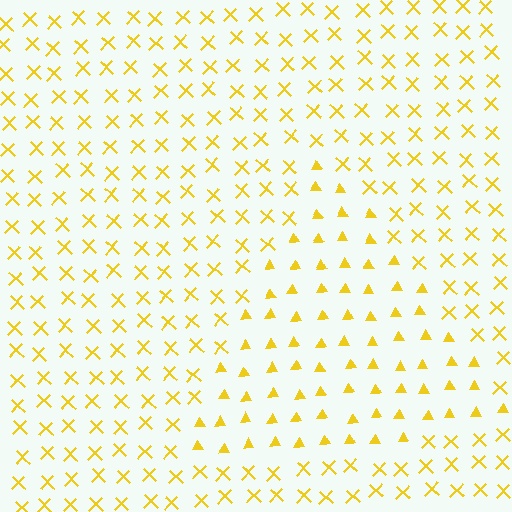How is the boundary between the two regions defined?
The boundary is defined by a change in element shape: triangles inside vs. X marks outside. All elements share the same color and spacing.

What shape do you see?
I see a triangle.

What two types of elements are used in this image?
The image uses triangles inside the triangle region and X marks outside it.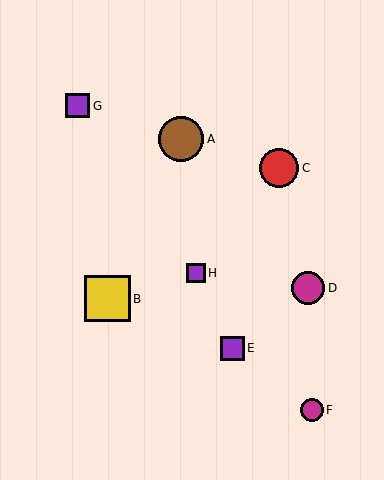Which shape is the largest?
The yellow square (labeled B) is the largest.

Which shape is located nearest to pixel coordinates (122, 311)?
The yellow square (labeled B) at (107, 299) is nearest to that location.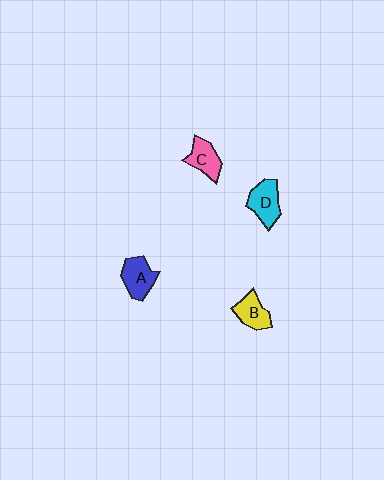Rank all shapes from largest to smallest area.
From largest to smallest: D (cyan), A (blue), C (pink), B (yellow).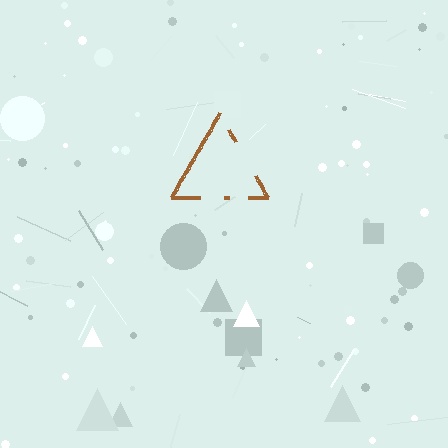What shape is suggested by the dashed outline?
The dashed outline suggests a triangle.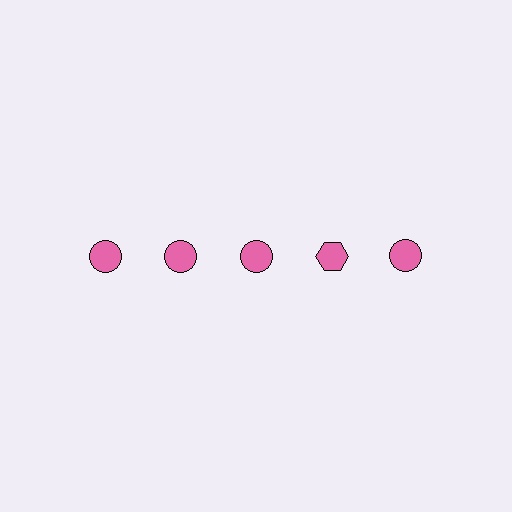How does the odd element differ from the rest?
It has a different shape: hexagon instead of circle.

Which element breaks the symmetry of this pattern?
The pink hexagon in the top row, second from right column breaks the symmetry. All other shapes are pink circles.